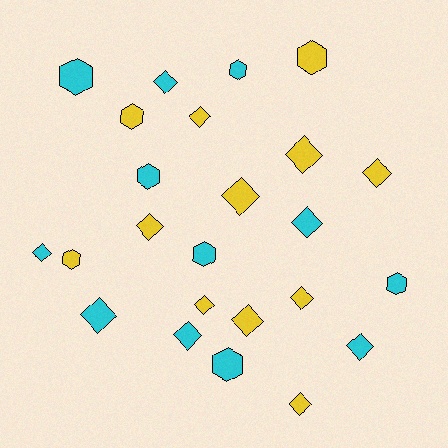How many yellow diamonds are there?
There are 9 yellow diamonds.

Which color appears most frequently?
Yellow, with 12 objects.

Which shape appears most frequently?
Diamond, with 15 objects.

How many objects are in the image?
There are 24 objects.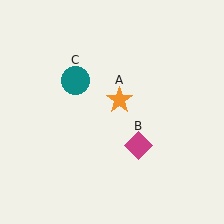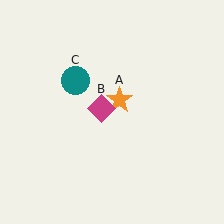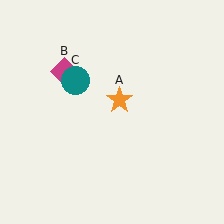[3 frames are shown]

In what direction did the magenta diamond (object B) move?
The magenta diamond (object B) moved up and to the left.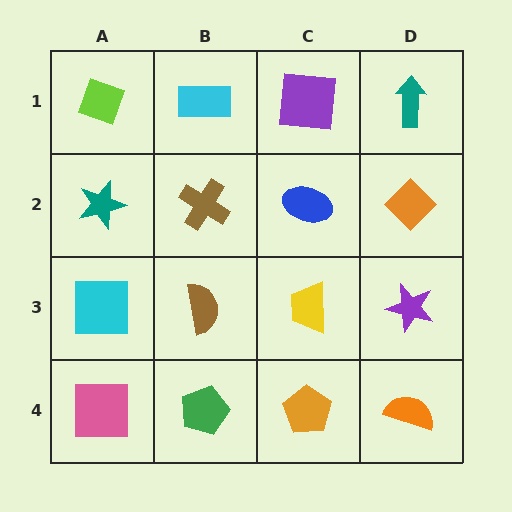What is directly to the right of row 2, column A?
A brown cross.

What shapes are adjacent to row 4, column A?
A cyan square (row 3, column A), a green pentagon (row 4, column B).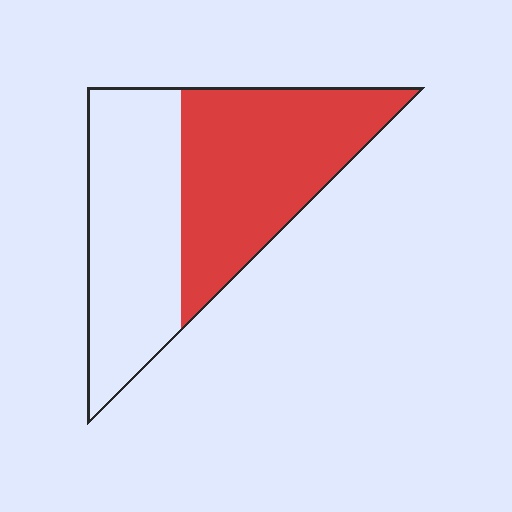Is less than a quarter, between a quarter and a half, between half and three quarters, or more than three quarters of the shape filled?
Between half and three quarters.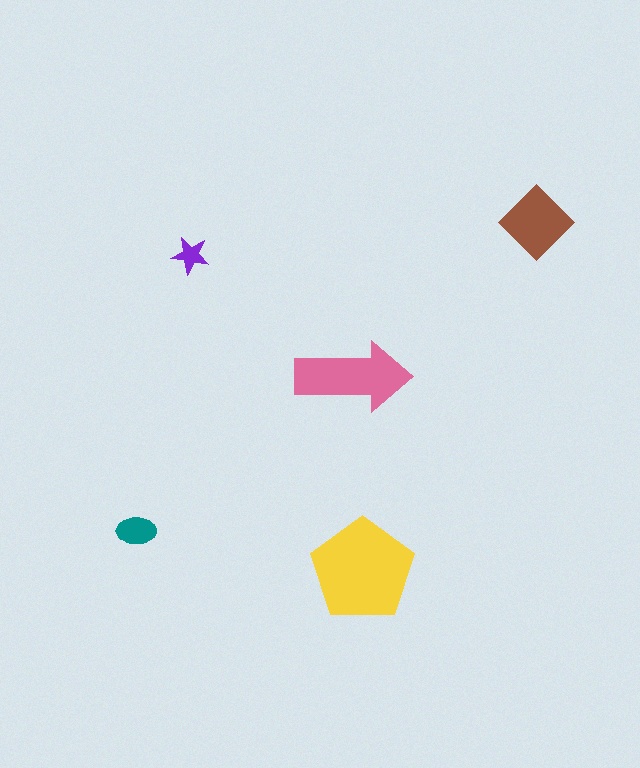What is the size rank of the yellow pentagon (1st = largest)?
1st.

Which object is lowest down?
The yellow pentagon is bottommost.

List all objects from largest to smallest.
The yellow pentagon, the pink arrow, the brown diamond, the teal ellipse, the purple star.